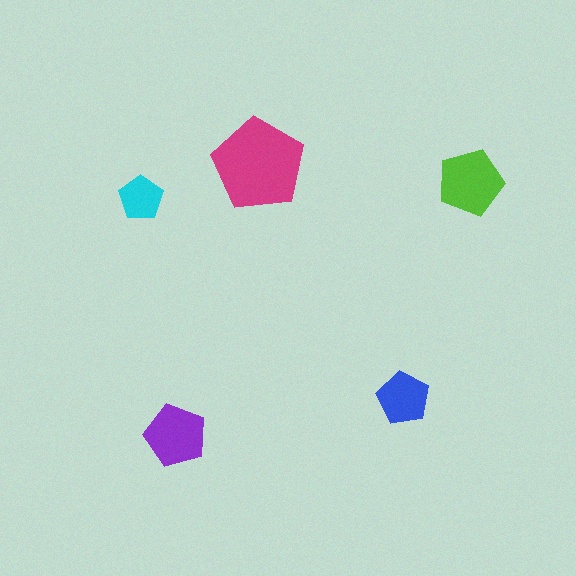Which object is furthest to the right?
The lime pentagon is rightmost.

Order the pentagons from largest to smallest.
the magenta one, the lime one, the purple one, the blue one, the cyan one.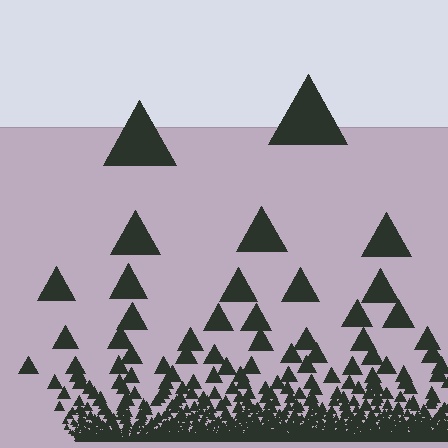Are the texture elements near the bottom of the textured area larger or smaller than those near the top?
Smaller. The gradient is inverted — elements near the bottom are smaller and denser.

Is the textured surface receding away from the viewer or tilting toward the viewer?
The surface appears to tilt toward the viewer. Texture elements get larger and sparser toward the top.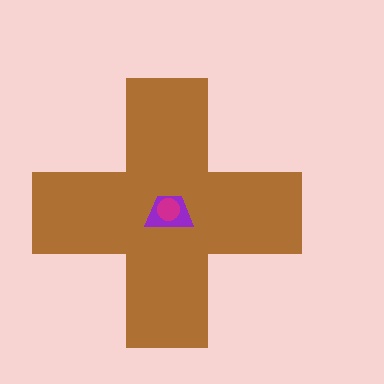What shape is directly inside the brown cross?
The purple trapezoid.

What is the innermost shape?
The magenta circle.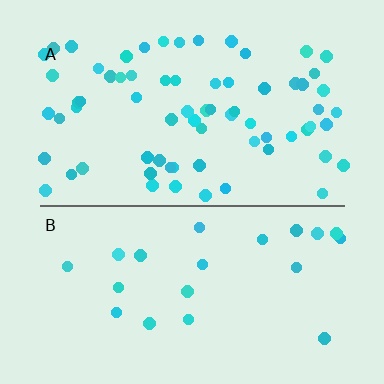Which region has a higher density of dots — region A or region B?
A (the top).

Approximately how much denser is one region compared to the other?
Approximately 3.3× — region A over region B.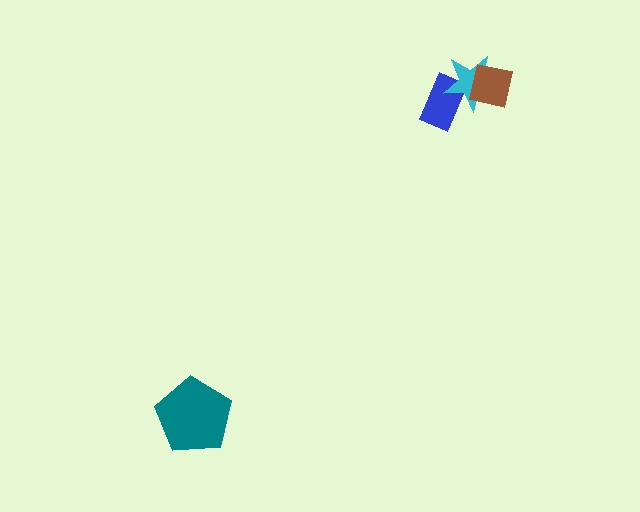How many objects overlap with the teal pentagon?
0 objects overlap with the teal pentagon.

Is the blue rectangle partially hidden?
Yes, it is partially covered by another shape.